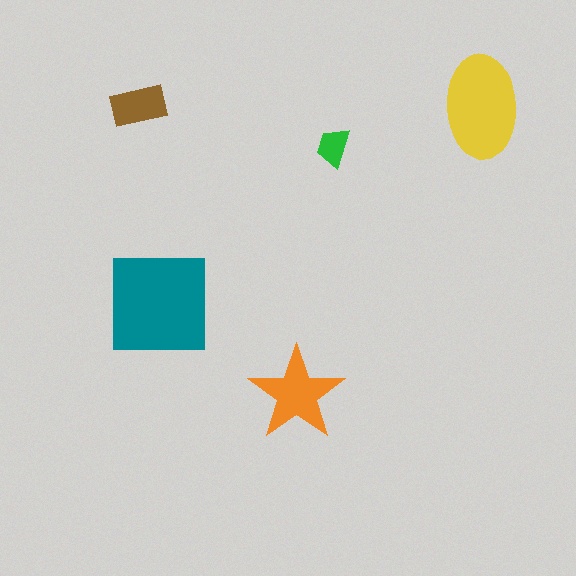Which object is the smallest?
The green trapezoid.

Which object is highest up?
The brown rectangle is topmost.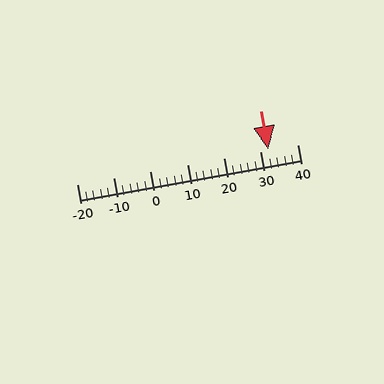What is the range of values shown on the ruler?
The ruler shows values from -20 to 40.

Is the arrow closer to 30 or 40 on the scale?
The arrow is closer to 30.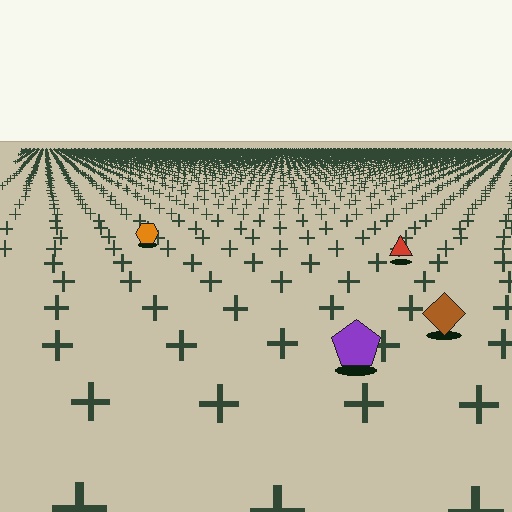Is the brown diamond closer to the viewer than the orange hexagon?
Yes. The brown diamond is closer — you can tell from the texture gradient: the ground texture is coarser near it.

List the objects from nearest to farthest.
From nearest to farthest: the purple pentagon, the brown diamond, the red triangle, the orange hexagon.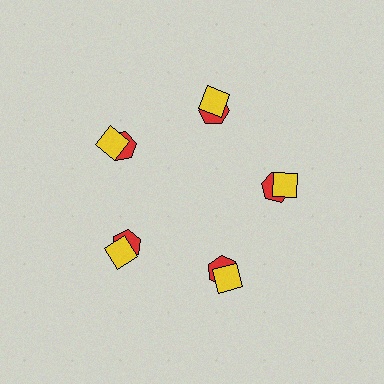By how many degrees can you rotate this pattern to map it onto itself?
The pattern maps onto itself every 72 degrees of rotation.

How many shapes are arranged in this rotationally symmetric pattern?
There are 10 shapes, arranged in 5 groups of 2.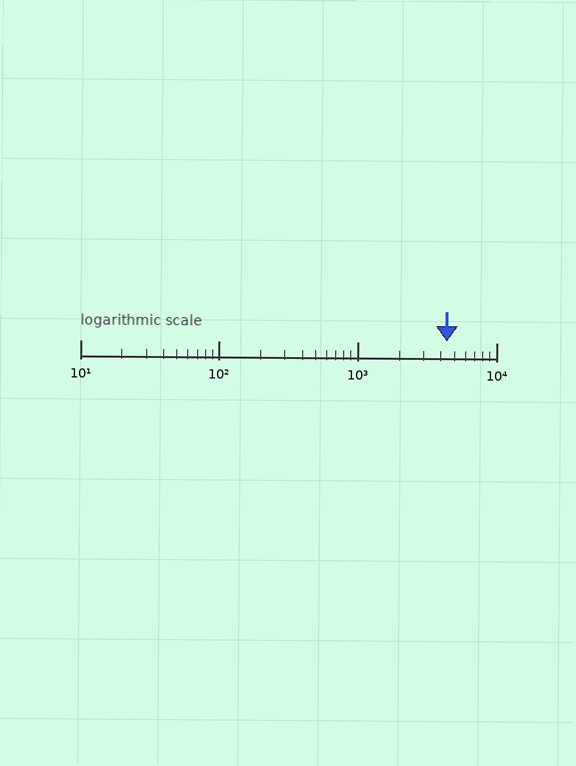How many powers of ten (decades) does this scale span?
The scale spans 3 decades, from 10 to 10000.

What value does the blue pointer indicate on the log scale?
The pointer indicates approximately 4400.